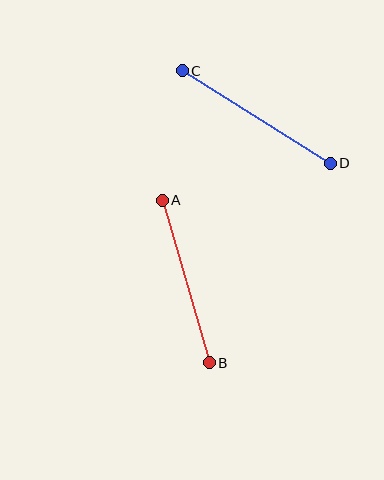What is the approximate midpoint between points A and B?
The midpoint is at approximately (186, 282) pixels.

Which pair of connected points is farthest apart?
Points C and D are farthest apart.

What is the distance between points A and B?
The distance is approximately 169 pixels.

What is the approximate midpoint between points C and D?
The midpoint is at approximately (256, 117) pixels.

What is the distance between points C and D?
The distance is approximately 174 pixels.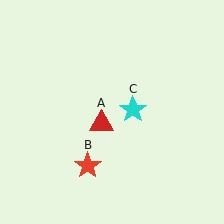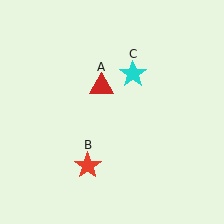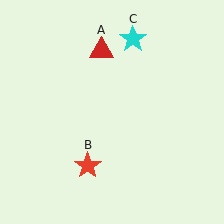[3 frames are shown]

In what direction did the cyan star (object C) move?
The cyan star (object C) moved up.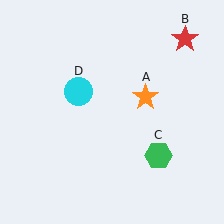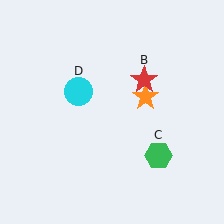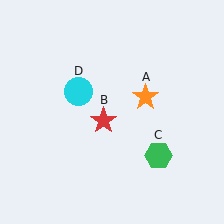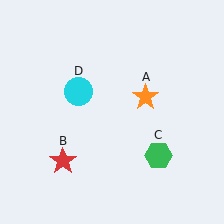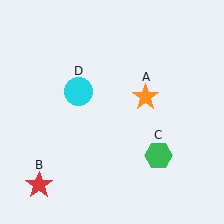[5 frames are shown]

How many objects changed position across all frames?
1 object changed position: red star (object B).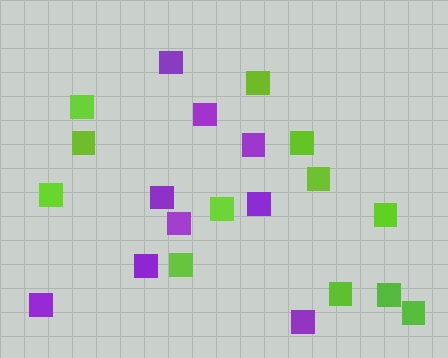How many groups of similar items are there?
There are 2 groups: one group of lime squares (12) and one group of purple squares (9).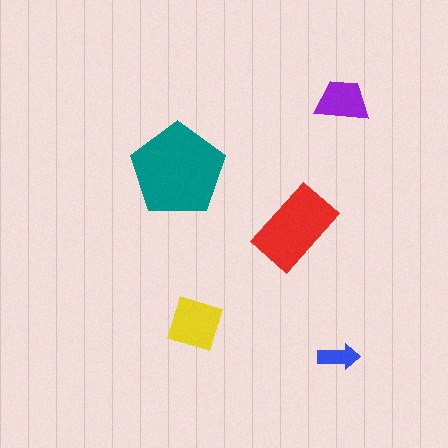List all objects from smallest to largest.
The blue arrow, the purple trapezoid, the yellow square, the red rectangle, the teal pentagon.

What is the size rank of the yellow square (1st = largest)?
3rd.